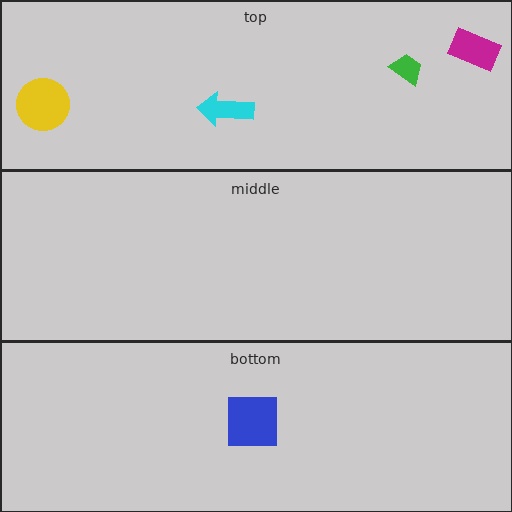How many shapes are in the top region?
4.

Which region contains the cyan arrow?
The top region.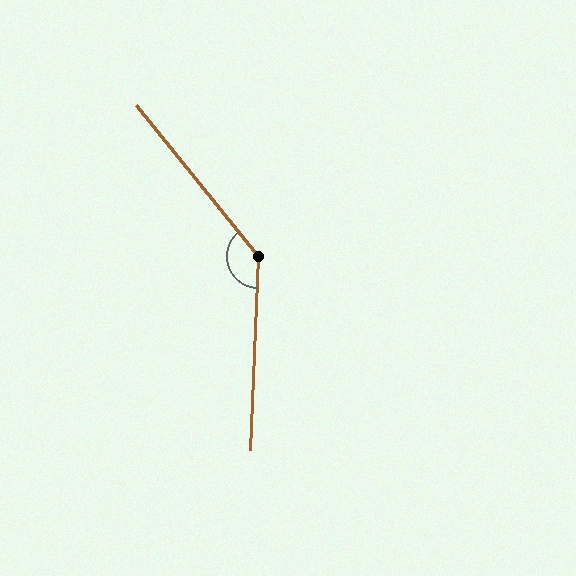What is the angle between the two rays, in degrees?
Approximately 139 degrees.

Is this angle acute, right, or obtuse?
It is obtuse.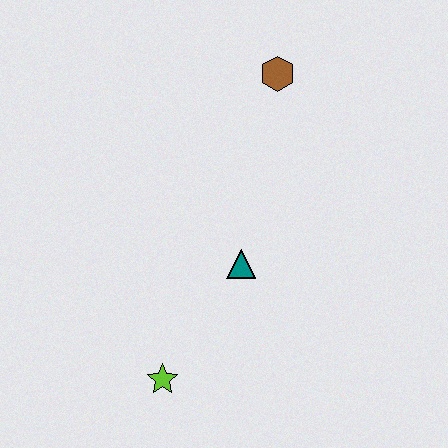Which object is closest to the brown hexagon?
The teal triangle is closest to the brown hexagon.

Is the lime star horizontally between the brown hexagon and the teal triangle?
No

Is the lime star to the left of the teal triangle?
Yes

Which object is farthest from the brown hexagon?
The lime star is farthest from the brown hexagon.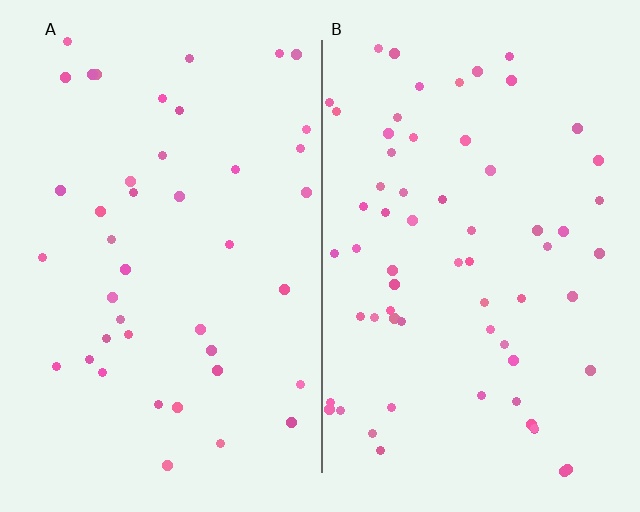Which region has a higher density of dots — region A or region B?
B (the right).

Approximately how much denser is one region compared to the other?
Approximately 1.5× — region B over region A.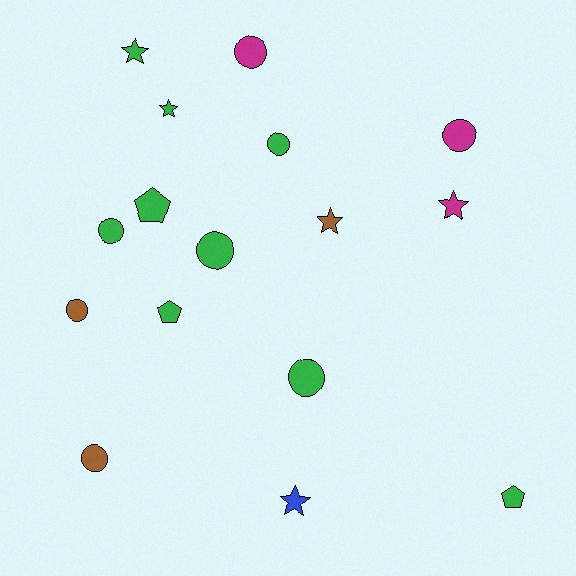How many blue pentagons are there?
There are no blue pentagons.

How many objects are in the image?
There are 16 objects.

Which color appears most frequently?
Green, with 9 objects.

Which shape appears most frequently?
Circle, with 8 objects.